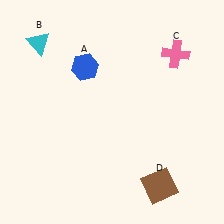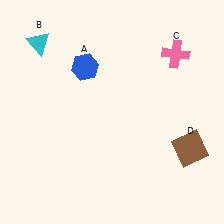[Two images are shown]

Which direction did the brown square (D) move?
The brown square (D) moved up.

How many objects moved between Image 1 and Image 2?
1 object moved between the two images.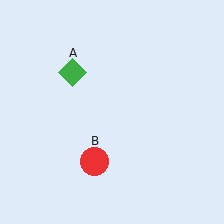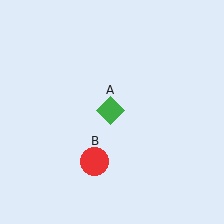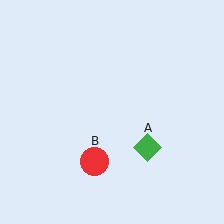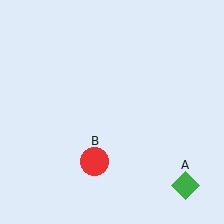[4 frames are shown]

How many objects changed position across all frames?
1 object changed position: green diamond (object A).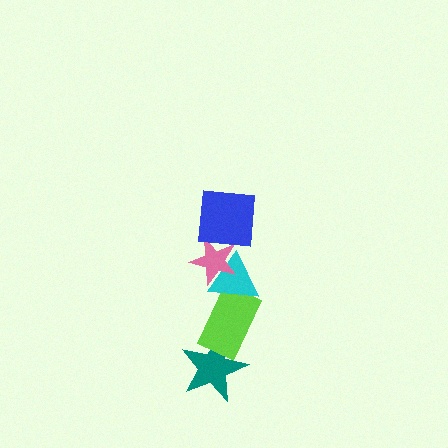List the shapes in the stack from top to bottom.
From top to bottom: the blue square, the pink star, the cyan triangle, the lime rectangle, the teal star.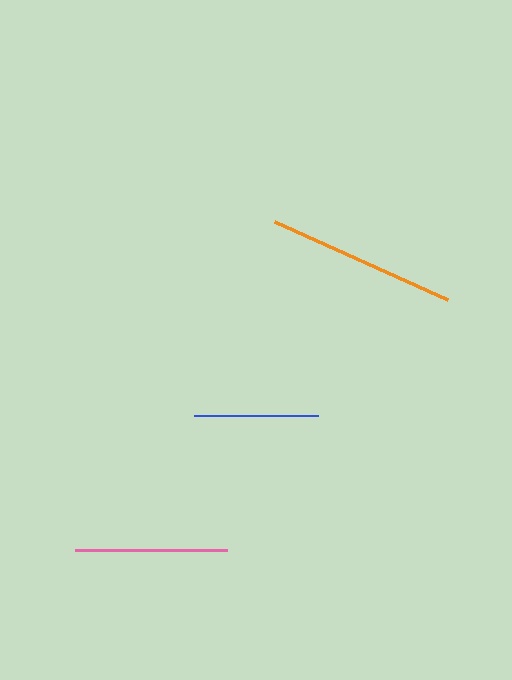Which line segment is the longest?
The orange line is the longest at approximately 190 pixels.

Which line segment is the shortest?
The blue line is the shortest at approximately 124 pixels.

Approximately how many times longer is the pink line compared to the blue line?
The pink line is approximately 1.2 times the length of the blue line.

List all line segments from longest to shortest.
From longest to shortest: orange, pink, blue.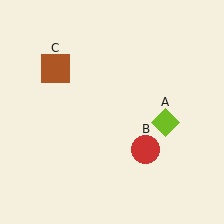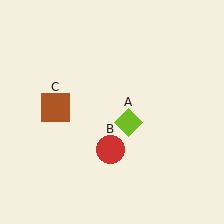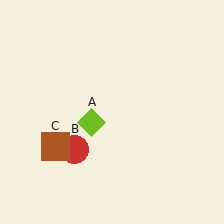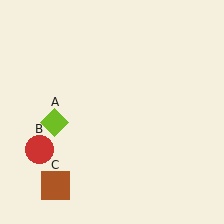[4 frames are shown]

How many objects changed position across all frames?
3 objects changed position: lime diamond (object A), red circle (object B), brown square (object C).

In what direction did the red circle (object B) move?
The red circle (object B) moved left.